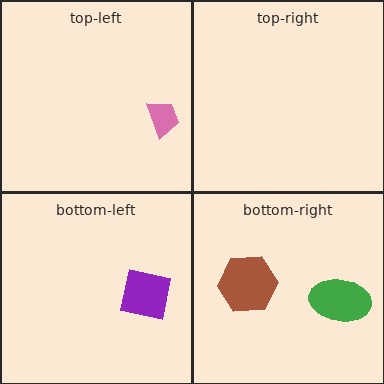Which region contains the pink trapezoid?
The top-left region.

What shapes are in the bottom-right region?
The brown hexagon, the green ellipse.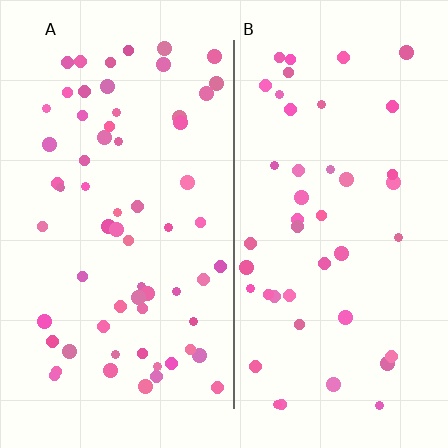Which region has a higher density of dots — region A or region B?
A (the left).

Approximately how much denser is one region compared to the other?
Approximately 1.4× — region A over region B.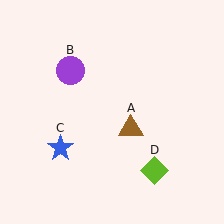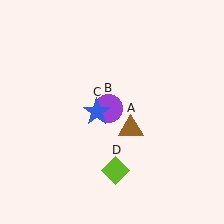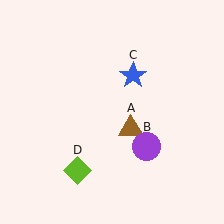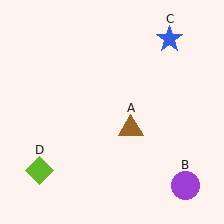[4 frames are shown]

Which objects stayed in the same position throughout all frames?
Brown triangle (object A) remained stationary.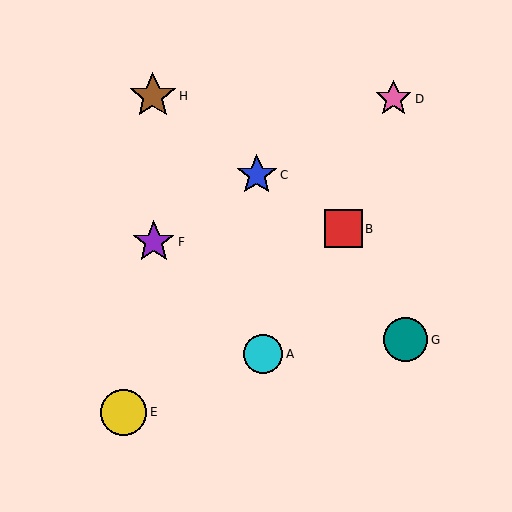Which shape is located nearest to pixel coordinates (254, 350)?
The cyan circle (labeled A) at (263, 354) is nearest to that location.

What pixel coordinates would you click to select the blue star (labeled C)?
Click at (257, 175) to select the blue star C.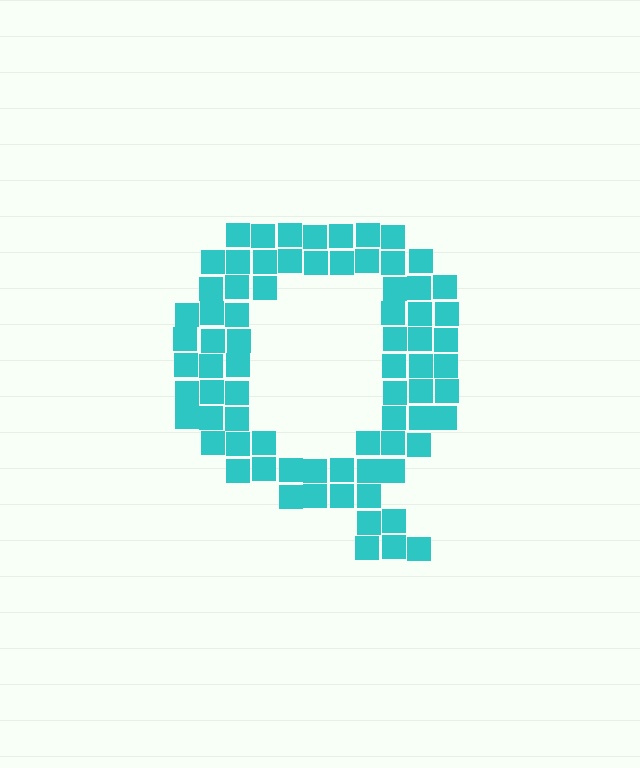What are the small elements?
The small elements are squares.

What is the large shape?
The large shape is the letter Q.